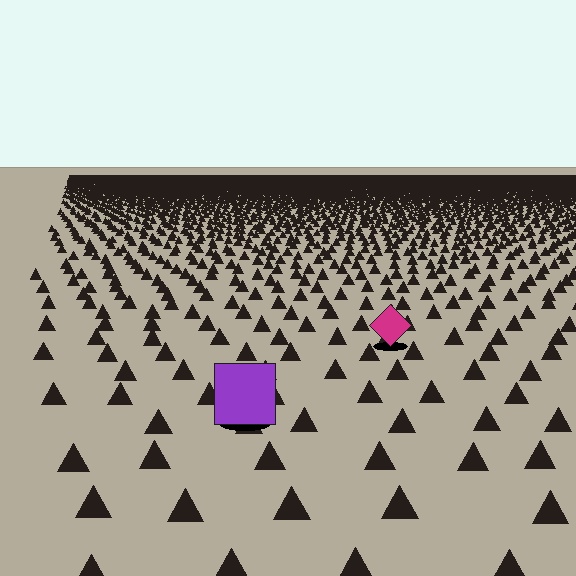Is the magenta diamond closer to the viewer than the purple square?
No. The purple square is closer — you can tell from the texture gradient: the ground texture is coarser near it.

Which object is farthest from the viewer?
The magenta diamond is farthest from the viewer. It appears smaller and the ground texture around it is denser.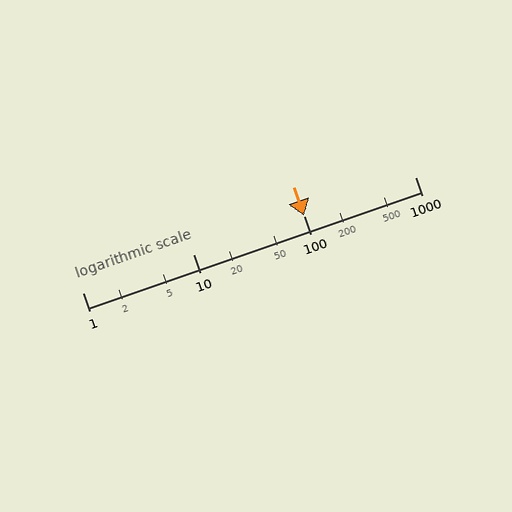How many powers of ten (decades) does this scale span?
The scale spans 3 decades, from 1 to 1000.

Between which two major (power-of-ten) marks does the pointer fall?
The pointer is between 10 and 100.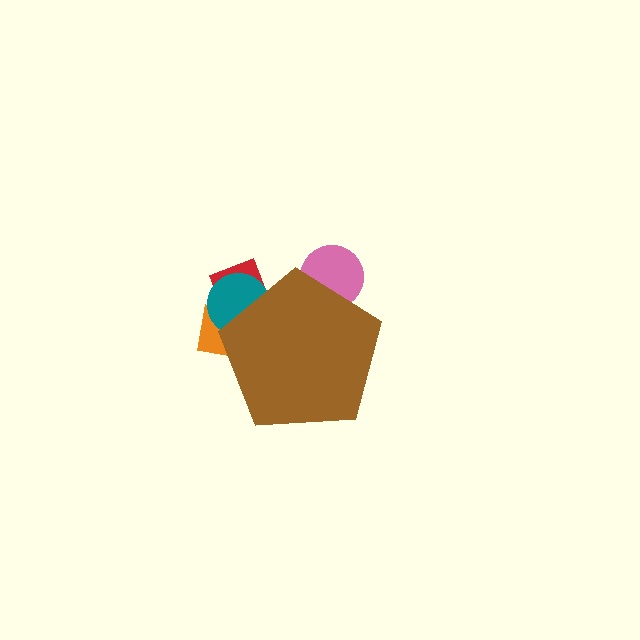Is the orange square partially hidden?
Yes, the orange square is partially hidden behind the brown pentagon.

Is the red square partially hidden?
Yes, the red square is partially hidden behind the brown pentagon.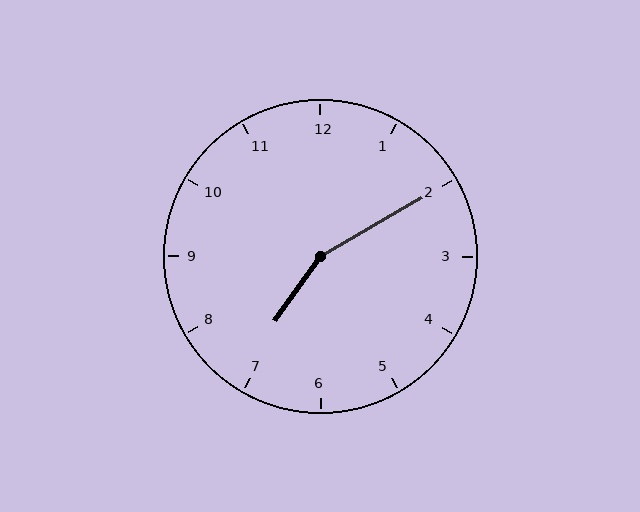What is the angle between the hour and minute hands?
Approximately 155 degrees.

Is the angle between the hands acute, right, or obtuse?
It is obtuse.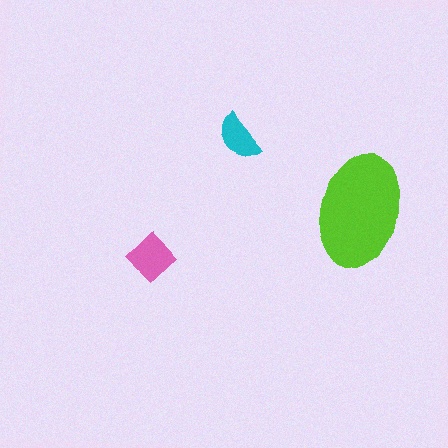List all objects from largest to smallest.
The lime ellipse, the pink diamond, the cyan semicircle.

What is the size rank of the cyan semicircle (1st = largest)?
3rd.